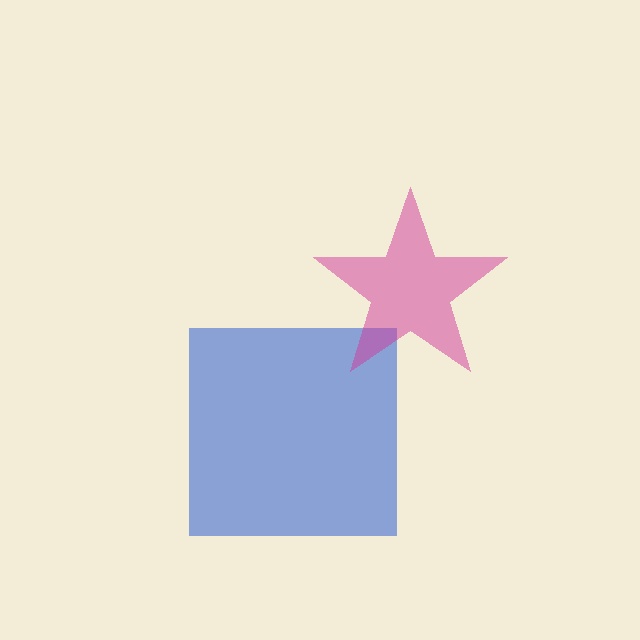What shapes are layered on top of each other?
The layered shapes are: a blue square, a magenta star.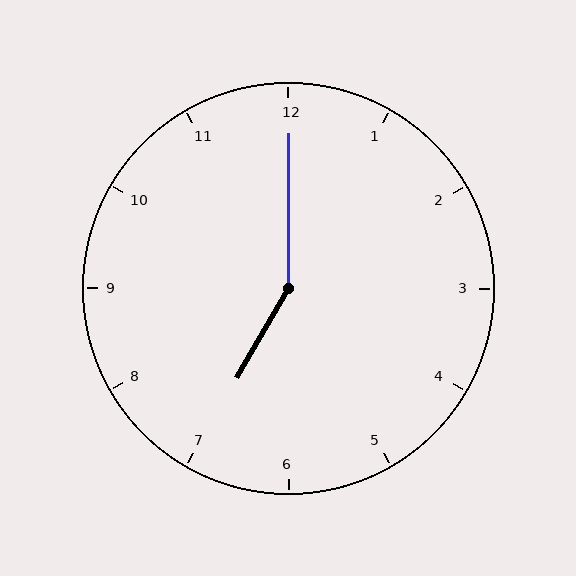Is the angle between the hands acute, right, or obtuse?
It is obtuse.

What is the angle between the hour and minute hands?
Approximately 150 degrees.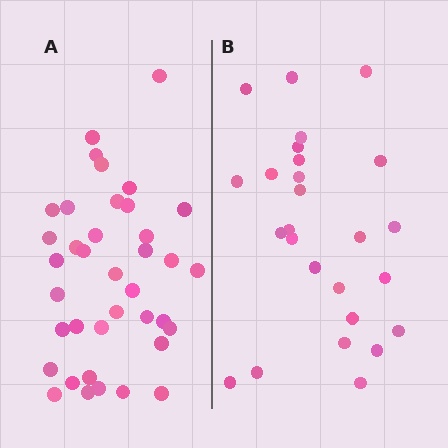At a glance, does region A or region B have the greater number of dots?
Region A (the left region) has more dots.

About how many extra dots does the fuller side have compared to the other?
Region A has roughly 12 or so more dots than region B.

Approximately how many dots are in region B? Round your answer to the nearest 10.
About 30 dots. (The exact count is 26, which rounds to 30.)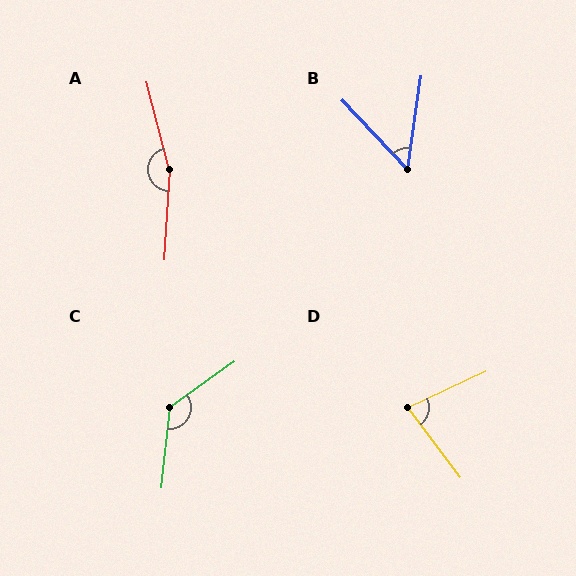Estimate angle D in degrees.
Approximately 78 degrees.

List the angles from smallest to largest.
B (52°), D (78°), C (131°), A (162°).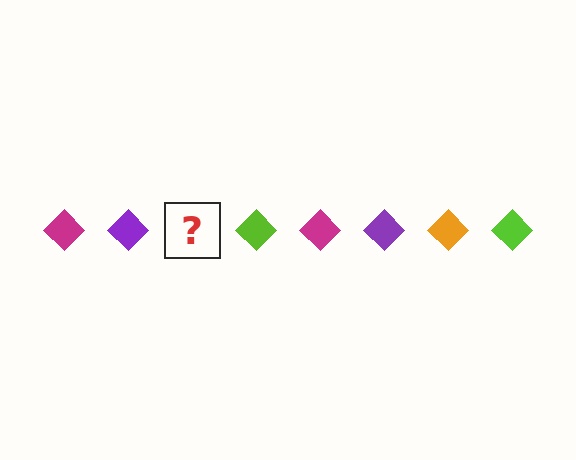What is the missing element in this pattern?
The missing element is an orange diamond.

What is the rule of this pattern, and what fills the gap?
The rule is that the pattern cycles through magenta, purple, orange, lime diamonds. The gap should be filled with an orange diamond.